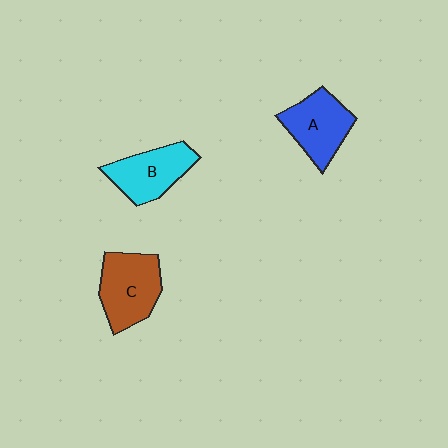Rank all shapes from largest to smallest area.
From largest to smallest: C (brown), A (blue), B (cyan).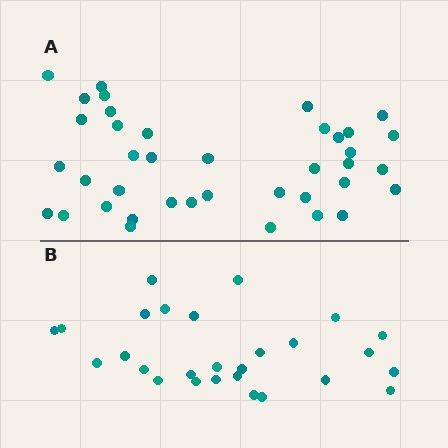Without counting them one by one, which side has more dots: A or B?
Region A (the top region) has more dots.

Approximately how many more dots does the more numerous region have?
Region A has roughly 12 or so more dots than region B.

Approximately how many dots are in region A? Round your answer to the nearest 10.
About 40 dots. (The exact count is 39, which rounds to 40.)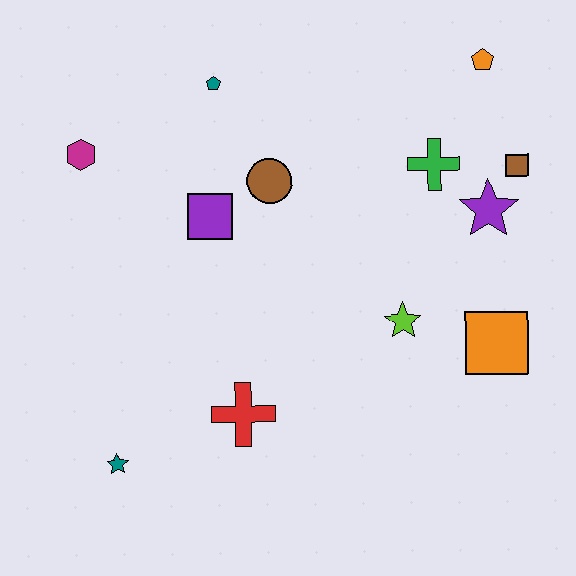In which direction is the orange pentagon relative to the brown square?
The orange pentagon is above the brown square.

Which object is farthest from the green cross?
The teal star is farthest from the green cross.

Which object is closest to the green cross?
The purple star is closest to the green cross.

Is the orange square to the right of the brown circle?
Yes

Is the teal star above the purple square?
No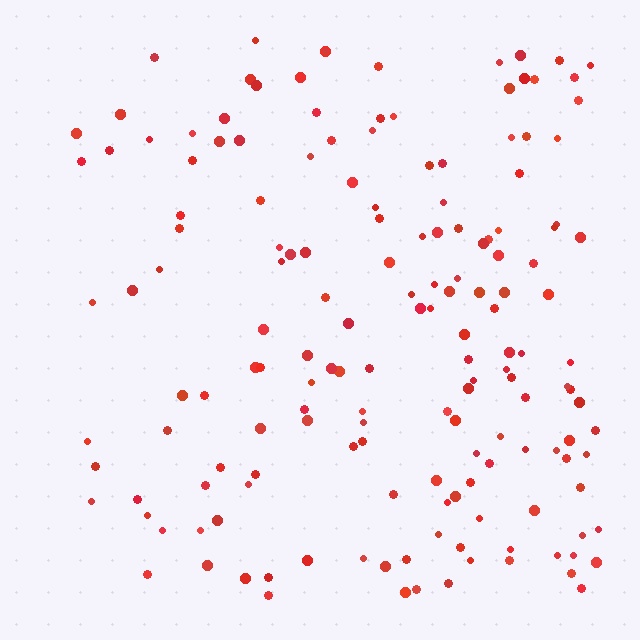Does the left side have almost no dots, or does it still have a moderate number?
Still a moderate number, just noticeably fewer than the right.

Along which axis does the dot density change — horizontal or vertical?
Horizontal.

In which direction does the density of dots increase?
From left to right, with the right side densest.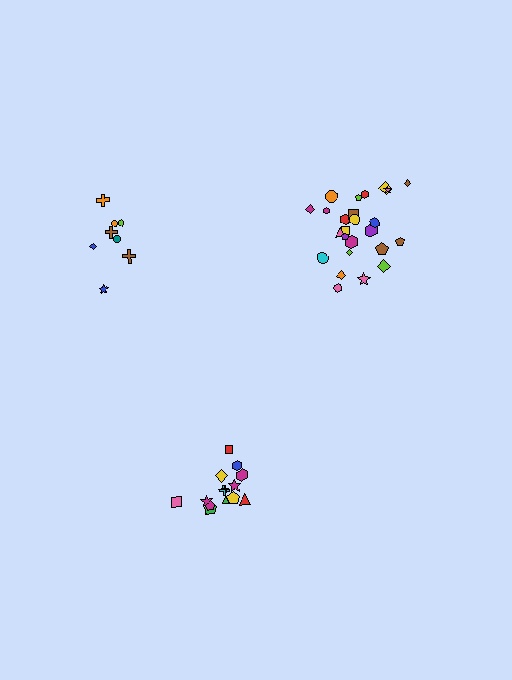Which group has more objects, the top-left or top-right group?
The top-right group.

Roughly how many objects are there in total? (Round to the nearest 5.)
Roughly 50 objects in total.